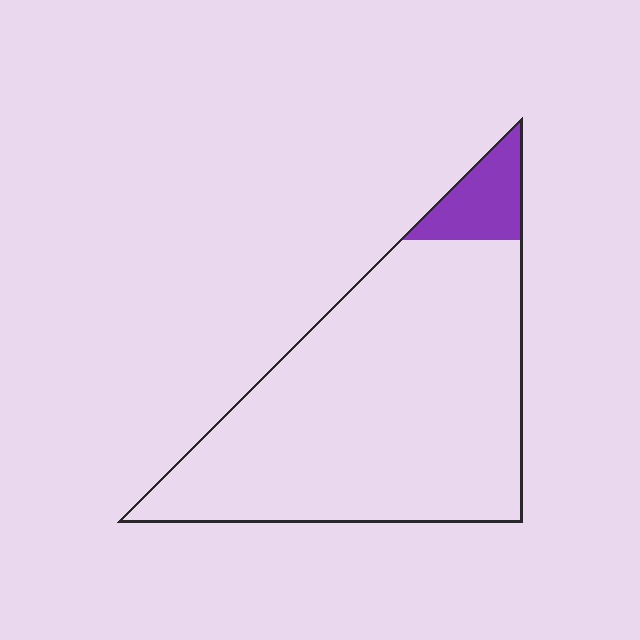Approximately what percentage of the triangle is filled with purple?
Approximately 10%.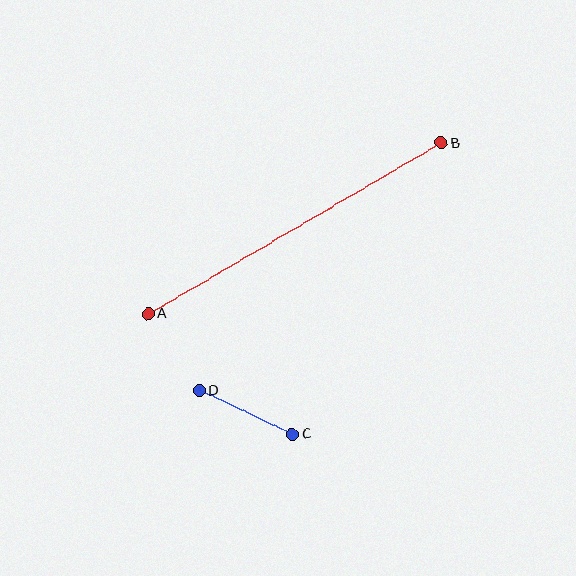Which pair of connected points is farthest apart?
Points A and B are farthest apart.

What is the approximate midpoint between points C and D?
The midpoint is at approximately (246, 412) pixels.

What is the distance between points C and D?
The distance is approximately 102 pixels.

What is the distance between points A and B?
The distance is approximately 339 pixels.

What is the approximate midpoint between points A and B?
The midpoint is at approximately (294, 228) pixels.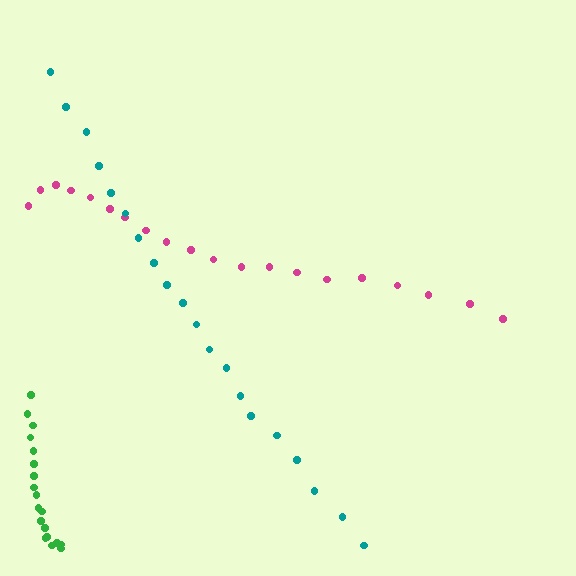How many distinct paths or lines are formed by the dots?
There are 3 distinct paths.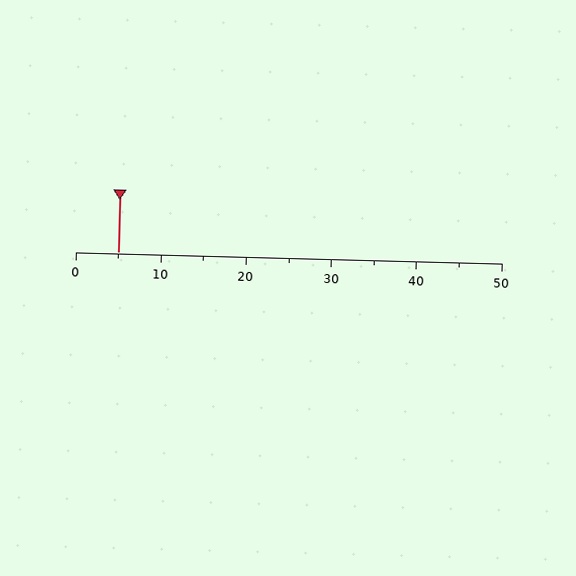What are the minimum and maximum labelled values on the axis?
The axis runs from 0 to 50.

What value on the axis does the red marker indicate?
The marker indicates approximately 5.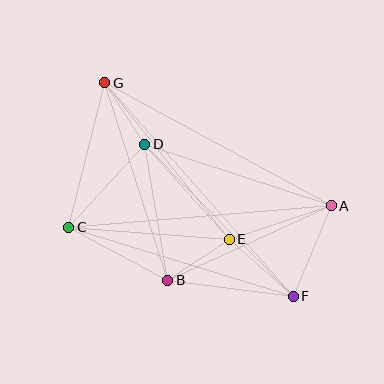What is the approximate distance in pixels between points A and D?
The distance between A and D is approximately 196 pixels.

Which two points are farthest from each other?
Points F and G are farthest from each other.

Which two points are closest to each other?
Points D and G are closest to each other.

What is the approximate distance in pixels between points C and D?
The distance between C and D is approximately 112 pixels.